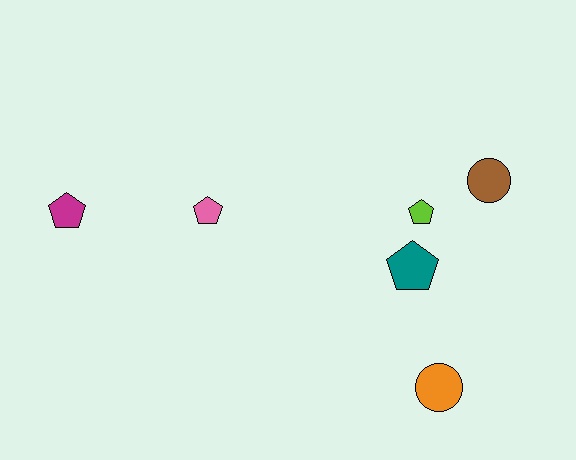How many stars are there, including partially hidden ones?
There are no stars.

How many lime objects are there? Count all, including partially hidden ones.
There is 1 lime object.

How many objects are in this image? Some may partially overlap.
There are 6 objects.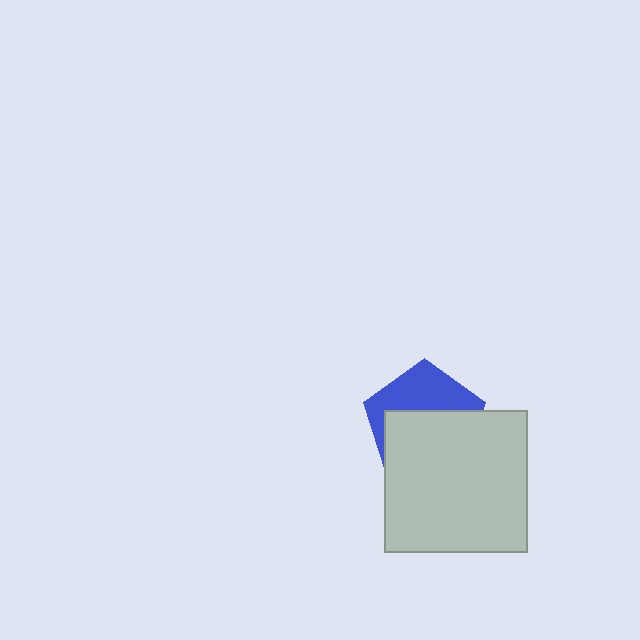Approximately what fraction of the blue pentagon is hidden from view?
Roughly 59% of the blue pentagon is hidden behind the light gray square.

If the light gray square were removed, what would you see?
You would see the complete blue pentagon.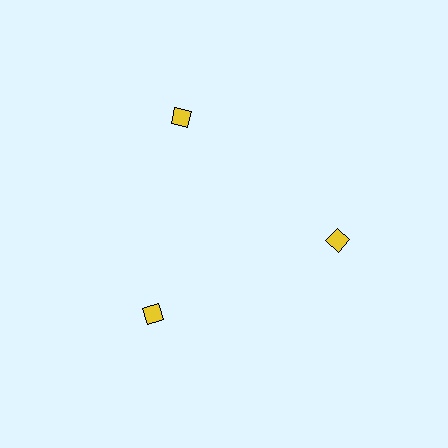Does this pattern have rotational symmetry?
Yes, this pattern has 3-fold rotational symmetry. It looks the same after rotating 120 degrees around the center.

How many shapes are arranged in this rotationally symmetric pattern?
There are 3 shapes, arranged in 3 groups of 1.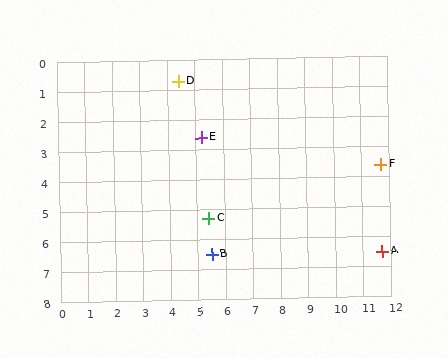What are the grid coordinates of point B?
Point B is at approximately (5.5, 6.5).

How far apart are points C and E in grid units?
Points C and E are about 2.7 grid units apart.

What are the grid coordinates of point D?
Point D is at approximately (4.4, 0.7).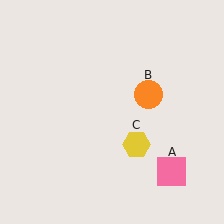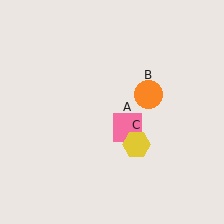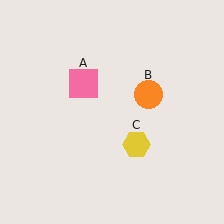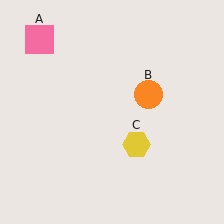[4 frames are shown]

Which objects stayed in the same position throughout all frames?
Orange circle (object B) and yellow hexagon (object C) remained stationary.